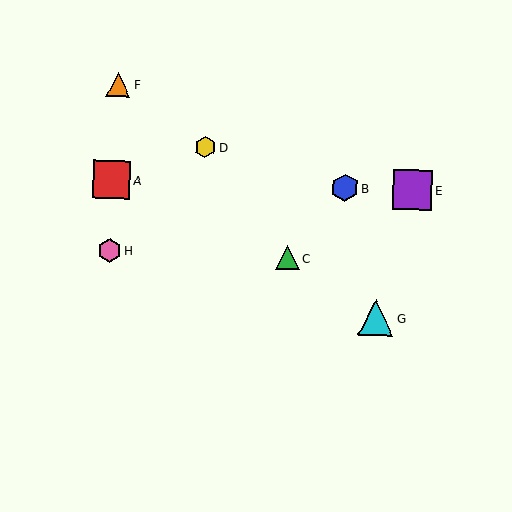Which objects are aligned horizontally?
Objects A, B, E are aligned horizontally.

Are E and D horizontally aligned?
No, E is at y≈190 and D is at y≈147.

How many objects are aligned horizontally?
3 objects (A, B, E) are aligned horizontally.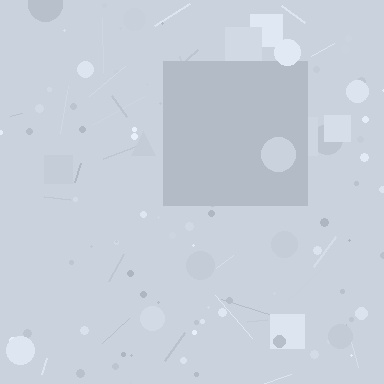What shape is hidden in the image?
A square is hidden in the image.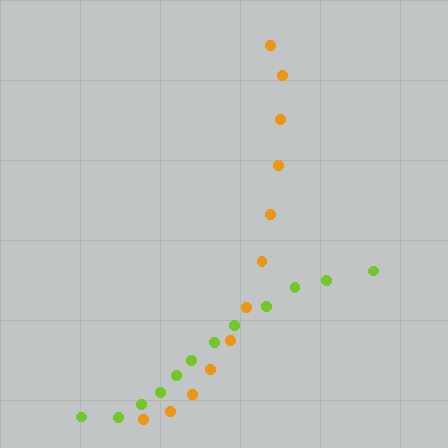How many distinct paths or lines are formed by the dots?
There are 2 distinct paths.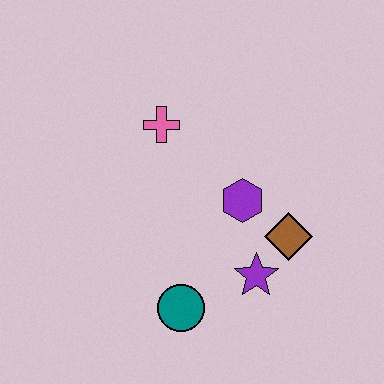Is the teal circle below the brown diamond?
Yes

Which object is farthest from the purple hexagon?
The teal circle is farthest from the purple hexagon.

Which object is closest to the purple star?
The brown diamond is closest to the purple star.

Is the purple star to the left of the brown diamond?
Yes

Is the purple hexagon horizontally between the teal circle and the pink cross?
No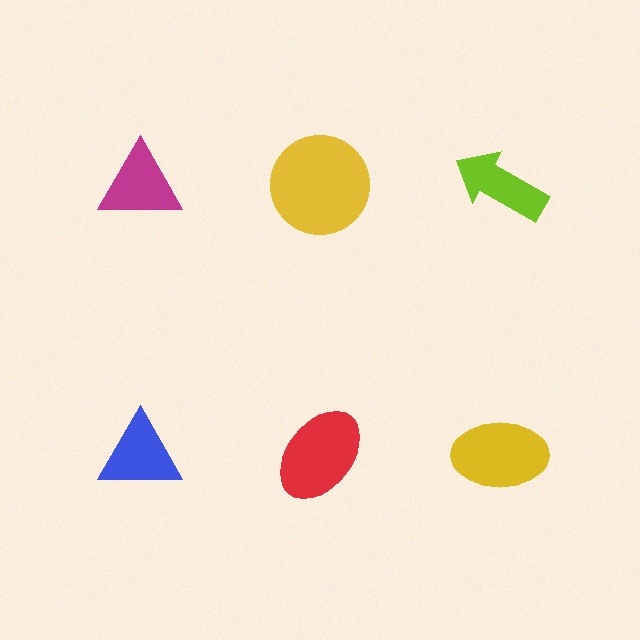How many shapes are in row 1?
3 shapes.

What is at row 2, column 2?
A red ellipse.